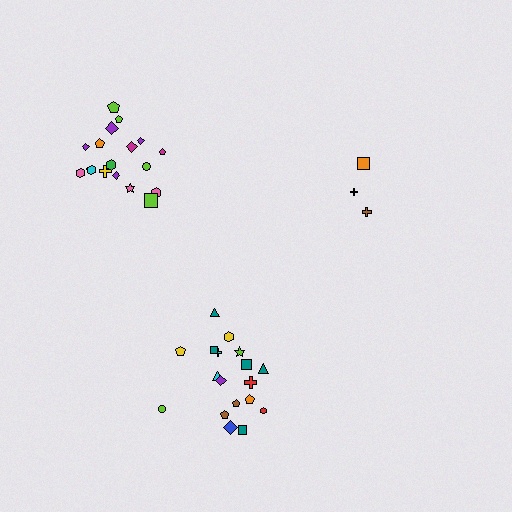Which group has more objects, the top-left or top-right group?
The top-left group.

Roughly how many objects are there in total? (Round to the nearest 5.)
Roughly 40 objects in total.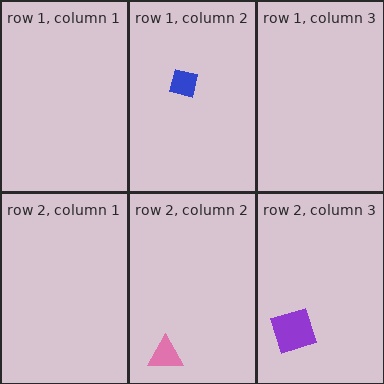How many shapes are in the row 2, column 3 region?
1.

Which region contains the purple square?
The row 2, column 3 region.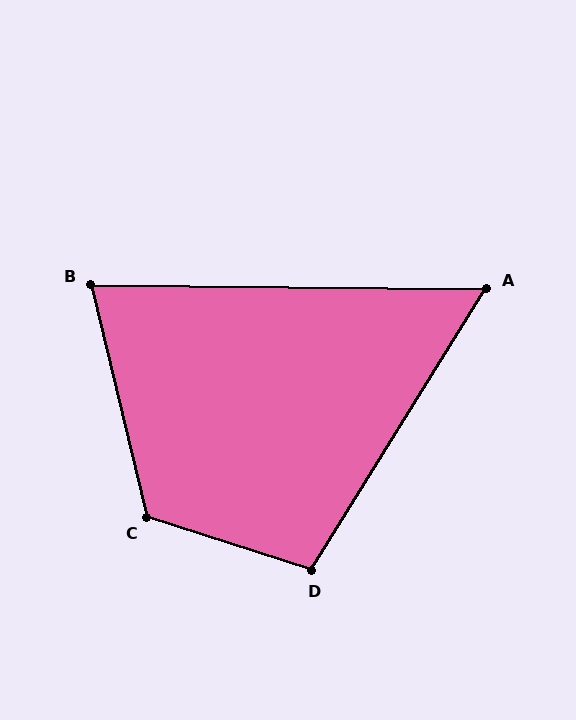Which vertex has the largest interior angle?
C, at approximately 121 degrees.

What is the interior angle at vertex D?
Approximately 104 degrees (obtuse).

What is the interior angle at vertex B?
Approximately 76 degrees (acute).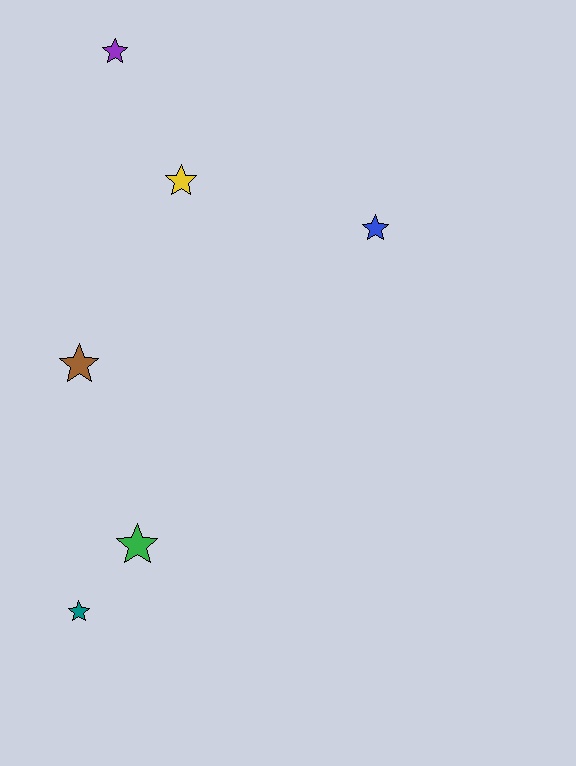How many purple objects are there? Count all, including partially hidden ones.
There is 1 purple object.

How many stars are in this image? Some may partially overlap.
There are 6 stars.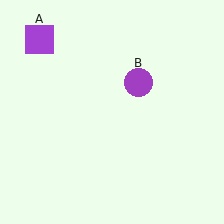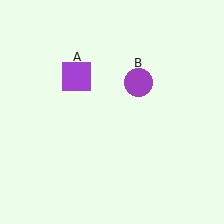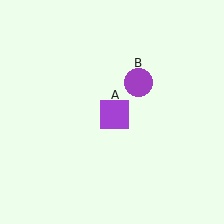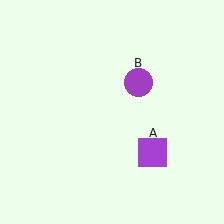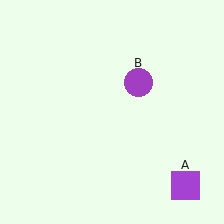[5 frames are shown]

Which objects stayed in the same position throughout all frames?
Purple circle (object B) remained stationary.